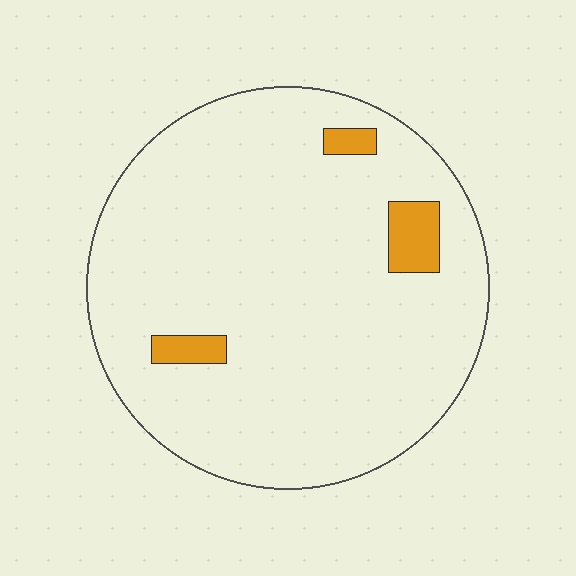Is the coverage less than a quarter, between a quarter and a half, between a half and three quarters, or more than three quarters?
Less than a quarter.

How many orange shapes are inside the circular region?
3.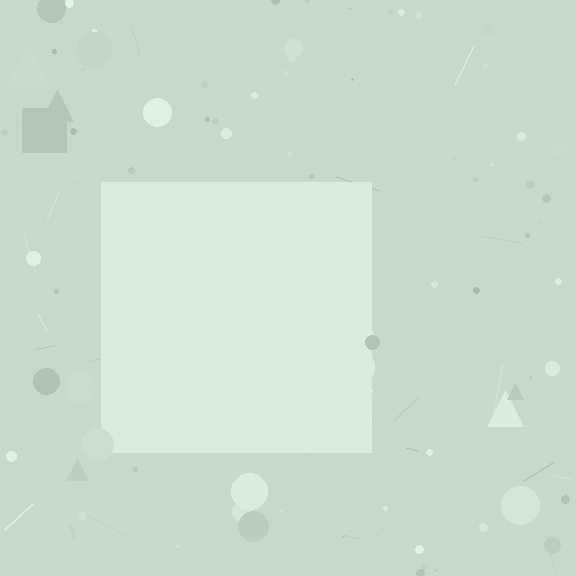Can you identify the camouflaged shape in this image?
The camouflaged shape is a square.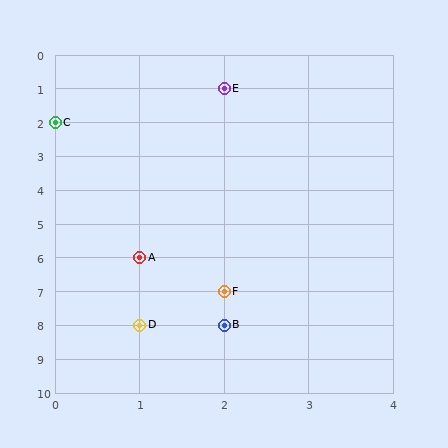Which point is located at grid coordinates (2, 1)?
Point E is at (2, 1).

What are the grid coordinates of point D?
Point D is at grid coordinates (1, 8).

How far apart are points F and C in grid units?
Points F and C are 2 columns and 5 rows apart (about 5.4 grid units diagonally).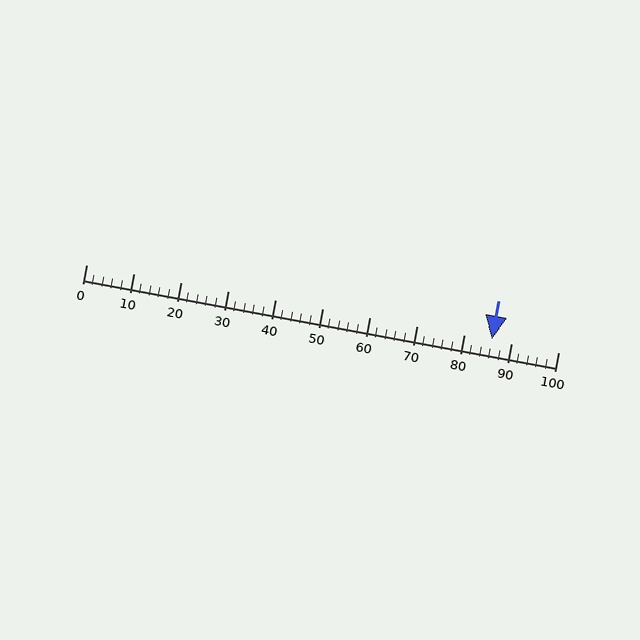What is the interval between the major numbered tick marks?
The major tick marks are spaced 10 units apart.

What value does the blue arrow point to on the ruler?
The blue arrow points to approximately 86.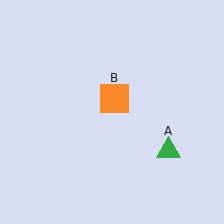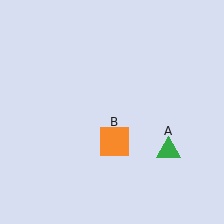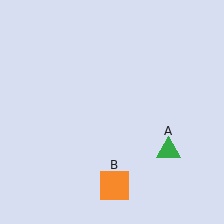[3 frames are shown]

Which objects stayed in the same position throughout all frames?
Green triangle (object A) remained stationary.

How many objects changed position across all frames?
1 object changed position: orange square (object B).